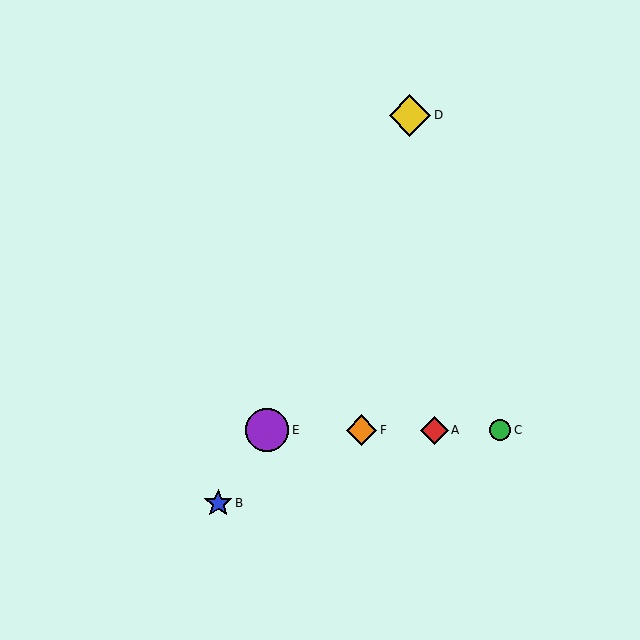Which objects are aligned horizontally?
Objects A, C, E, F are aligned horizontally.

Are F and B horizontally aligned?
No, F is at y≈430 and B is at y≈503.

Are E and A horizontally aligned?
Yes, both are at y≈430.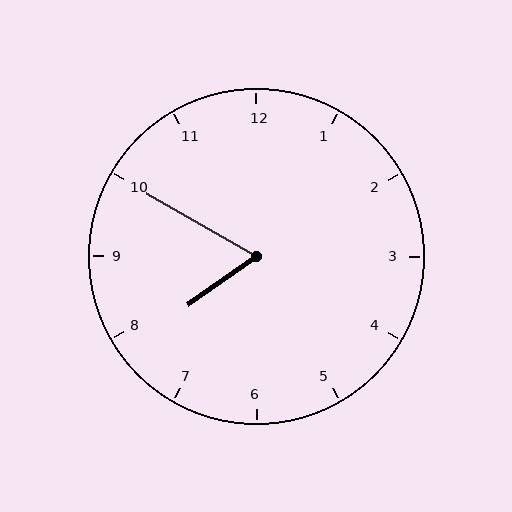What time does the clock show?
7:50.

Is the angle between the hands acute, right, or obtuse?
It is acute.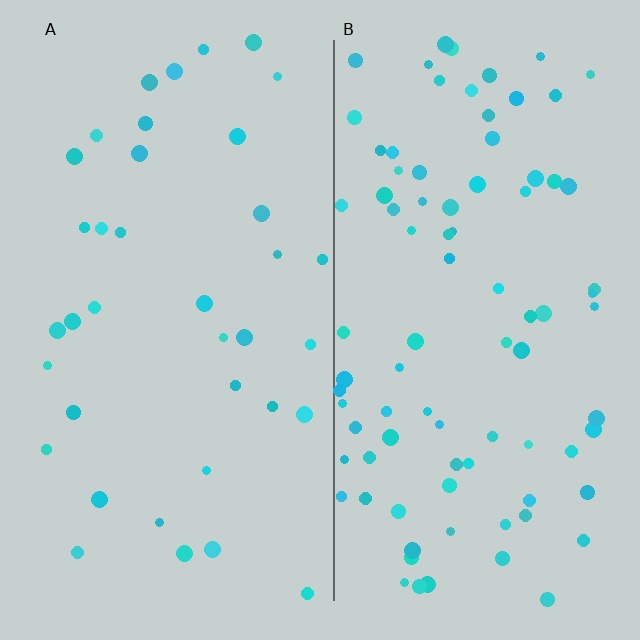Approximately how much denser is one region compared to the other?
Approximately 2.4× — region B over region A.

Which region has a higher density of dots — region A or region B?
B (the right).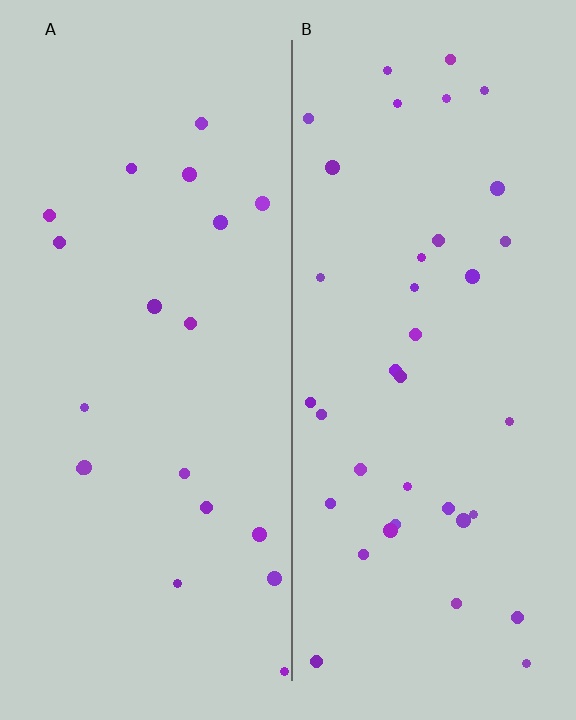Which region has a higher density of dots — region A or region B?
B (the right).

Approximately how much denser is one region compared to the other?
Approximately 1.9× — region B over region A.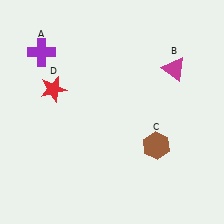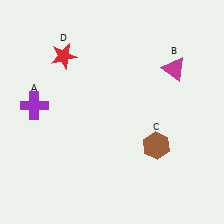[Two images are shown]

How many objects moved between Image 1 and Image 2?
2 objects moved between the two images.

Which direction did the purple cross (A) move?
The purple cross (A) moved down.